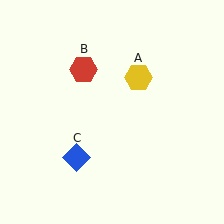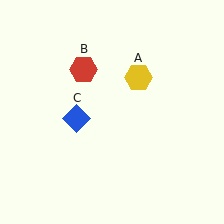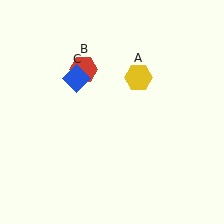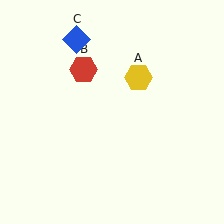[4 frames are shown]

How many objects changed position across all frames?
1 object changed position: blue diamond (object C).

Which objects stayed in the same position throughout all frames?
Yellow hexagon (object A) and red hexagon (object B) remained stationary.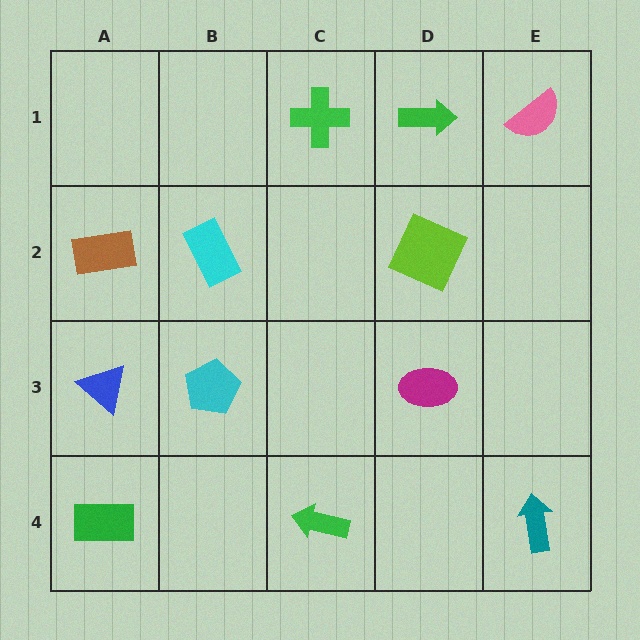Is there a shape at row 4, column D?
No, that cell is empty.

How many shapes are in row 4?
3 shapes.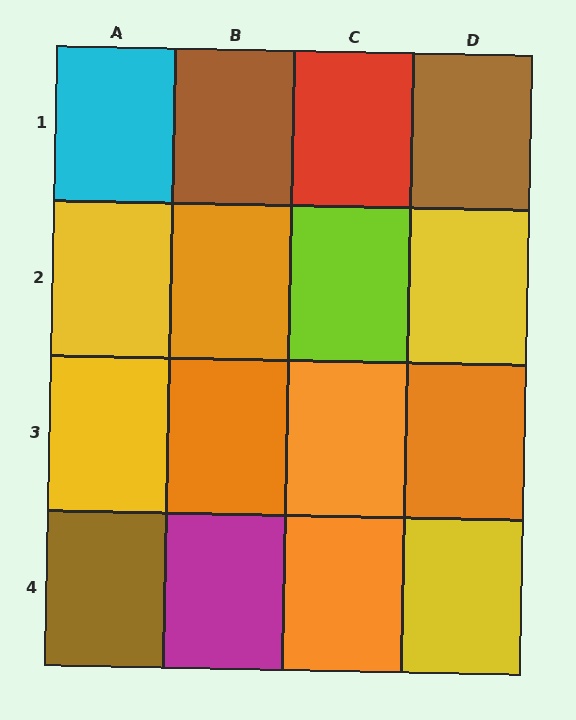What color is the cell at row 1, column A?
Cyan.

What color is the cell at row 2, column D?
Yellow.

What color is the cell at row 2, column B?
Orange.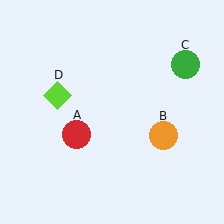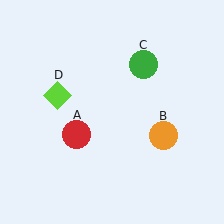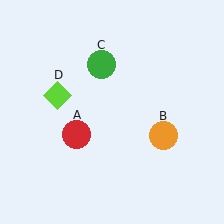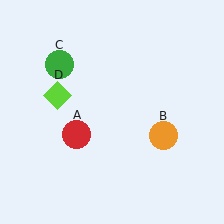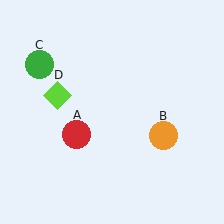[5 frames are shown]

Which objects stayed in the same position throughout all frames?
Red circle (object A) and orange circle (object B) and lime diamond (object D) remained stationary.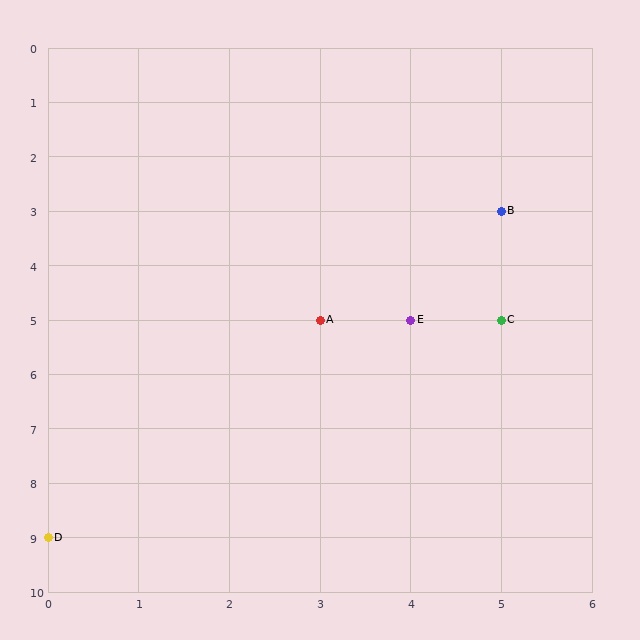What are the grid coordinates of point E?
Point E is at grid coordinates (4, 5).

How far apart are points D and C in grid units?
Points D and C are 5 columns and 4 rows apart (about 6.4 grid units diagonally).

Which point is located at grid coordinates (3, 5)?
Point A is at (3, 5).